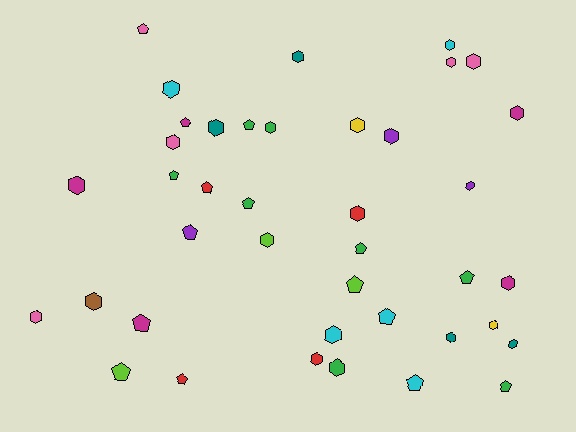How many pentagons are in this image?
There are 16 pentagons.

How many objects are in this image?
There are 40 objects.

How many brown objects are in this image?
There is 1 brown object.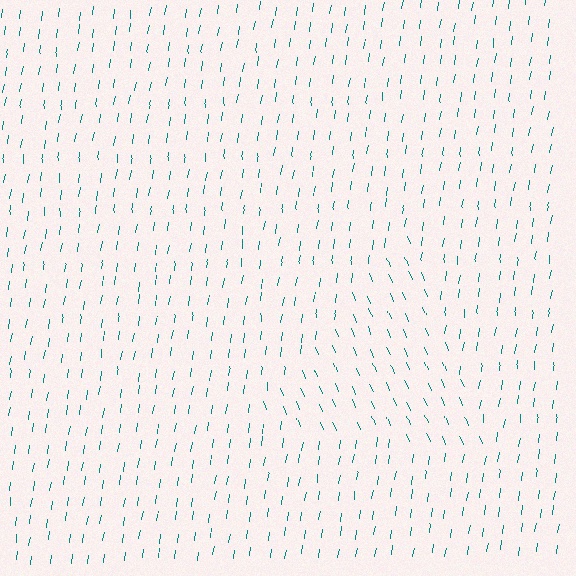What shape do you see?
I see a triangle.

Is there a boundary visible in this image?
Yes, there is a texture boundary formed by a change in line orientation.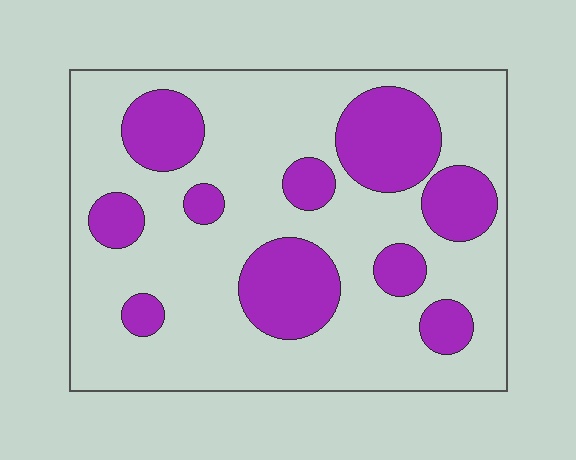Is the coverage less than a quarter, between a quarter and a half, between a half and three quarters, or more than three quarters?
Between a quarter and a half.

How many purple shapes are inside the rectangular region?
10.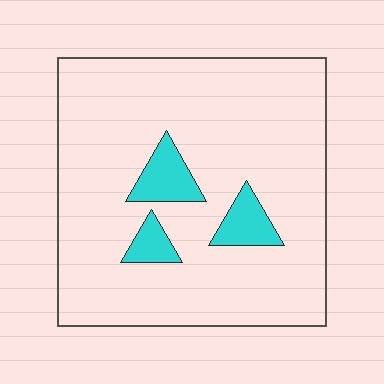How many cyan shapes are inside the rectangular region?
3.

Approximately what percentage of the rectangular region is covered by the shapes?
Approximately 10%.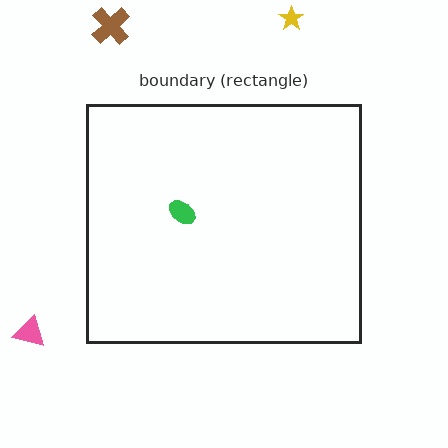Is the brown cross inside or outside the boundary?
Outside.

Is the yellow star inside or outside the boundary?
Outside.